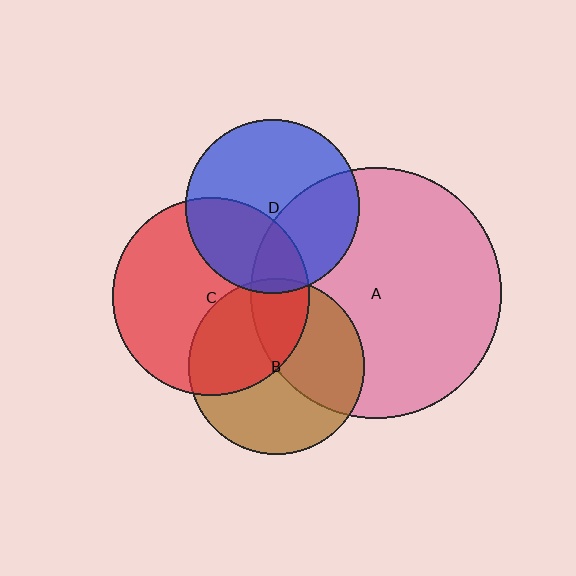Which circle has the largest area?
Circle A (pink).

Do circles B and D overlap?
Yes.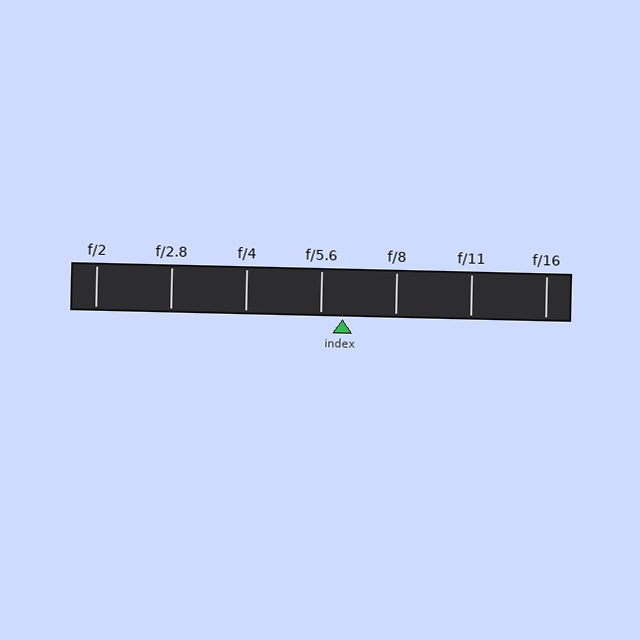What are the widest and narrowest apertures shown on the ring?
The widest aperture shown is f/2 and the narrowest is f/16.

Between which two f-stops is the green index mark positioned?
The index mark is between f/5.6 and f/8.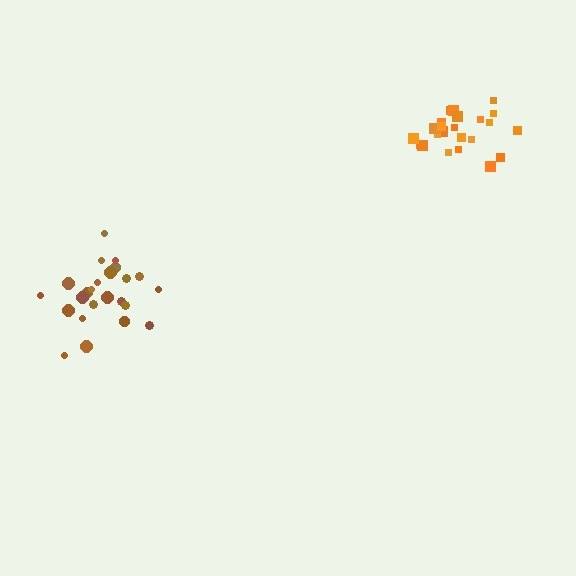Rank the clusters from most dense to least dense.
orange, brown.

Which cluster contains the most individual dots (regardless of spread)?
Brown (25).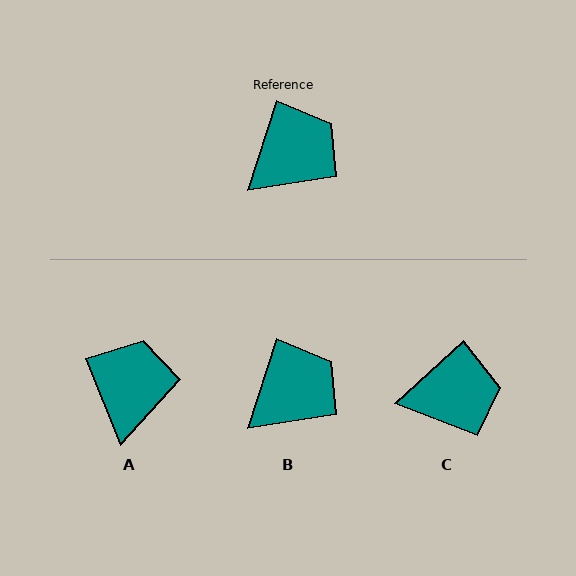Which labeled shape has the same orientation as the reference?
B.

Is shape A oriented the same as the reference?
No, it is off by about 39 degrees.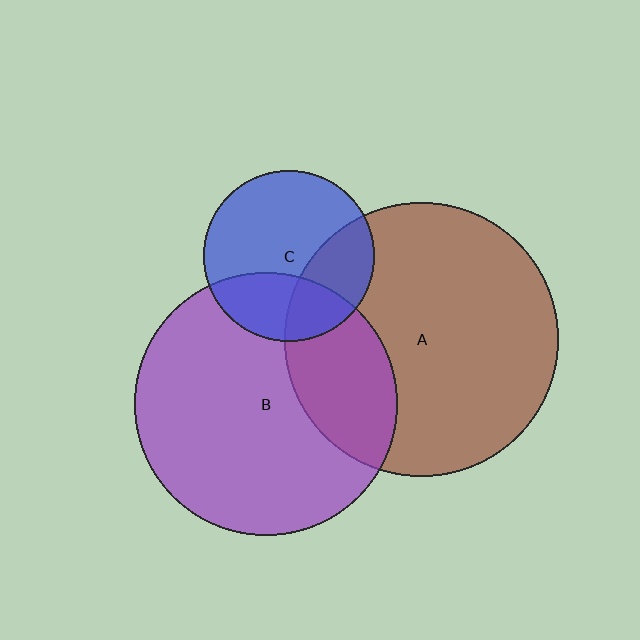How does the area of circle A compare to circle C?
Approximately 2.6 times.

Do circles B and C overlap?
Yes.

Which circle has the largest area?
Circle A (brown).